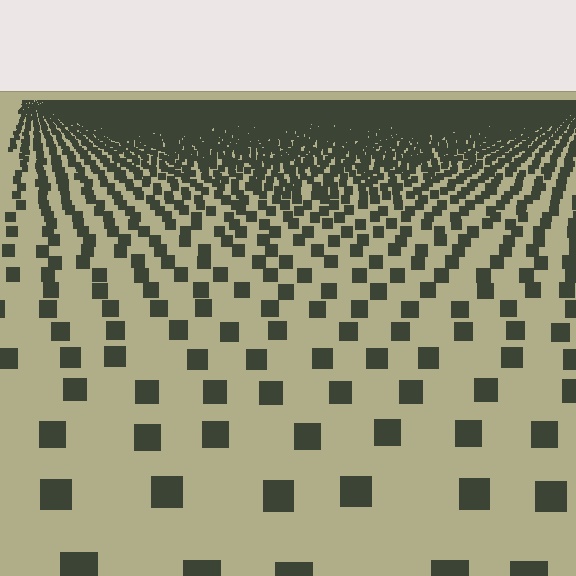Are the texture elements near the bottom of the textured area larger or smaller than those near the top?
Larger. Near the bottom, elements are closer to the viewer and appear at a bigger on-screen size.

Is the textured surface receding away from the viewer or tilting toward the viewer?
The surface is receding away from the viewer. Texture elements get smaller and denser toward the top.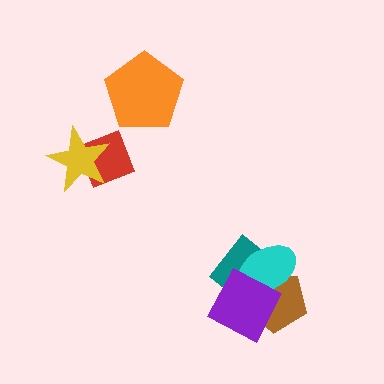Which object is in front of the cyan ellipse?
The purple diamond is in front of the cyan ellipse.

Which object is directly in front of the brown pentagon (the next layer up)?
The teal diamond is directly in front of the brown pentagon.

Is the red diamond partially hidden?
Yes, it is partially covered by another shape.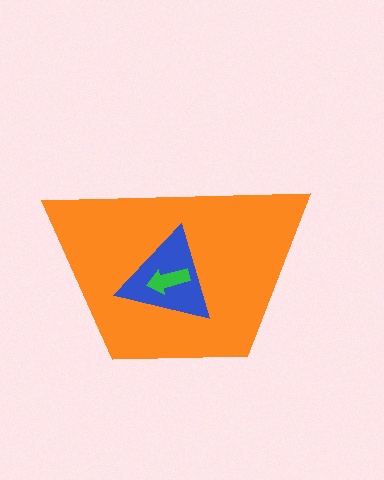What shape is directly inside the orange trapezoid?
The blue triangle.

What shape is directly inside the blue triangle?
The green arrow.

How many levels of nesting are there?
3.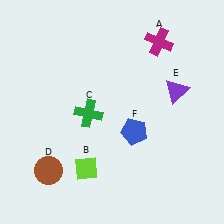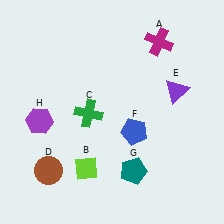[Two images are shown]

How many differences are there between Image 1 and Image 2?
There are 2 differences between the two images.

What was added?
A teal pentagon (G), a purple hexagon (H) were added in Image 2.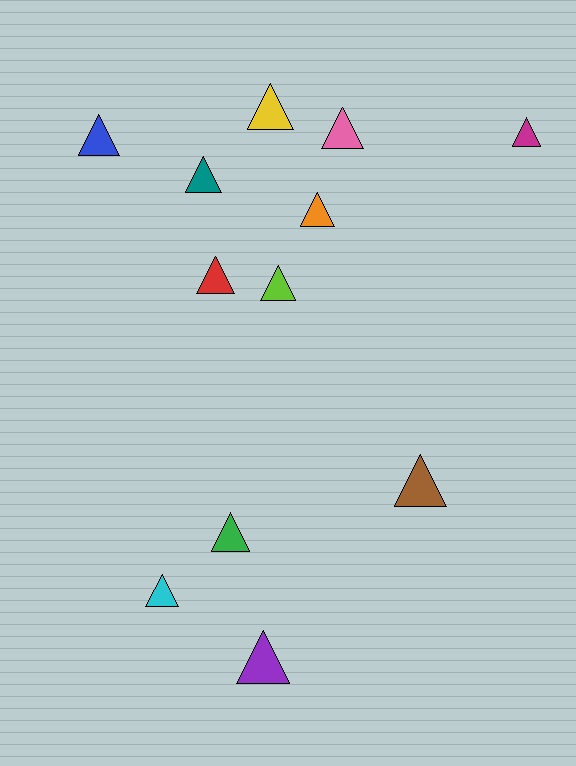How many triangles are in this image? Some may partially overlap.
There are 12 triangles.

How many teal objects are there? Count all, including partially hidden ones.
There is 1 teal object.